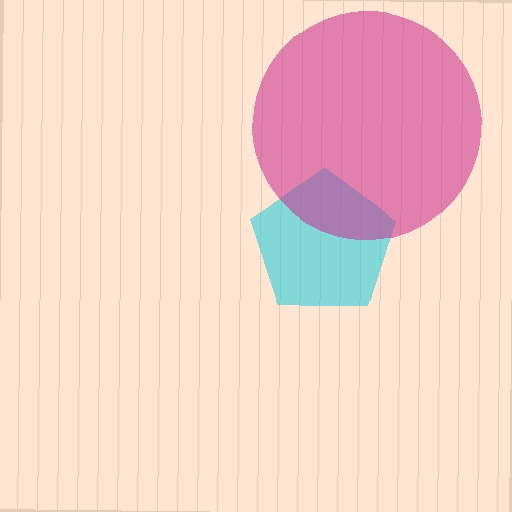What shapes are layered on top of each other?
The layered shapes are: a cyan pentagon, a magenta circle.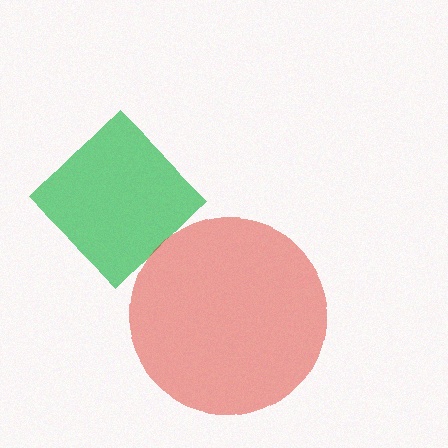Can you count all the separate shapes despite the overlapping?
Yes, there are 2 separate shapes.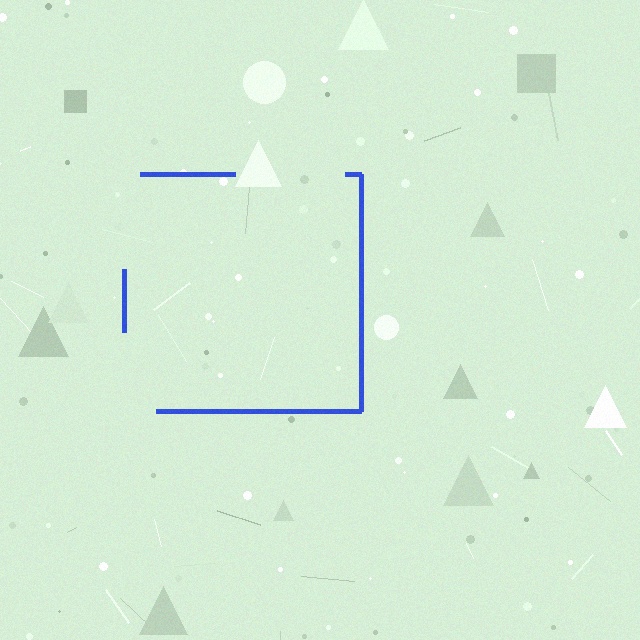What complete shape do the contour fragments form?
The contour fragments form a square.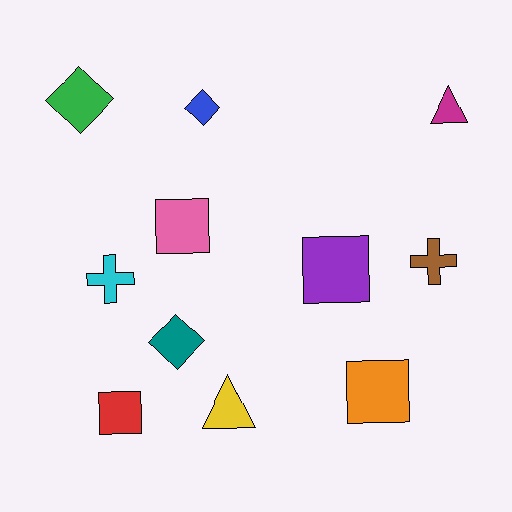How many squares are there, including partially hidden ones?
There are 4 squares.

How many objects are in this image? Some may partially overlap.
There are 11 objects.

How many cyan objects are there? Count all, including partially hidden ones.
There is 1 cyan object.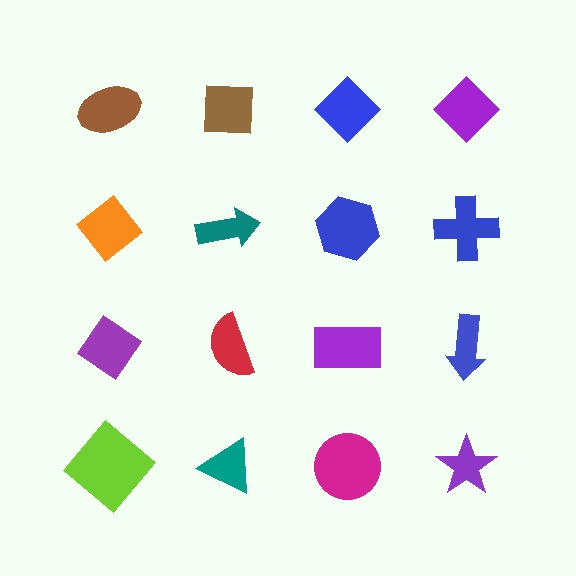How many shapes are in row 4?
4 shapes.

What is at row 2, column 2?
A teal arrow.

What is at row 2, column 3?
A blue hexagon.